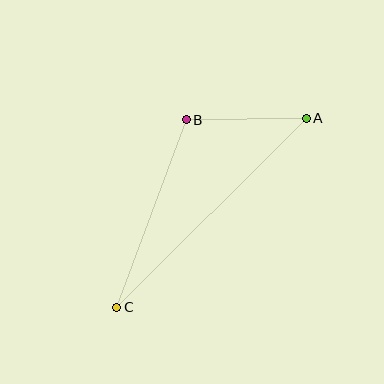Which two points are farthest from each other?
Points A and C are farthest from each other.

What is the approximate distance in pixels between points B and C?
The distance between B and C is approximately 200 pixels.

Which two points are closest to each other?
Points A and B are closest to each other.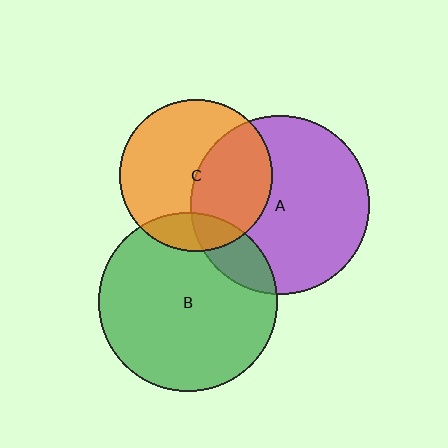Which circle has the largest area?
Circle B (green).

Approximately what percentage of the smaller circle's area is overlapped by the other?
Approximately 15%.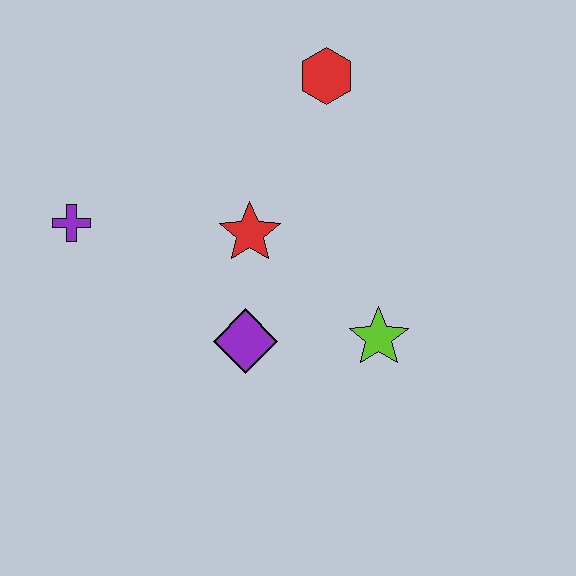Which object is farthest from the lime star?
The purple cross is farthest from the lime star.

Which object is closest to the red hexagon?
The red star is closest to the red hexagon.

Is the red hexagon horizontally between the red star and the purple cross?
No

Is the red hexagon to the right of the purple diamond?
Yes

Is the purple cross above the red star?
Yes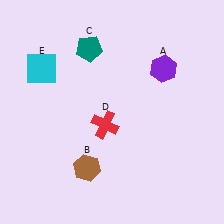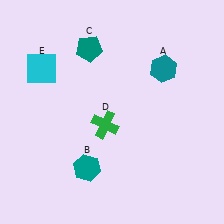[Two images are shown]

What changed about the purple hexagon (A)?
In Image 1, A is purple. In Image 2, it changed to teal.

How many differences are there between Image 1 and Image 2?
There are 3 differences between the two images.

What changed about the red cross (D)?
In Image 1, D is red. In Image 2, it changed to green.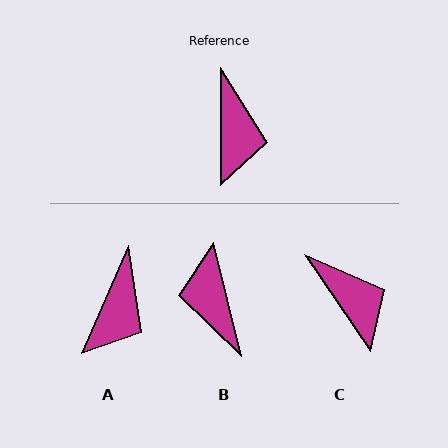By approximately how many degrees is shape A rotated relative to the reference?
Approximately 24 degrees clockwise.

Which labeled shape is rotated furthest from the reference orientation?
B, about 166 degrees away.